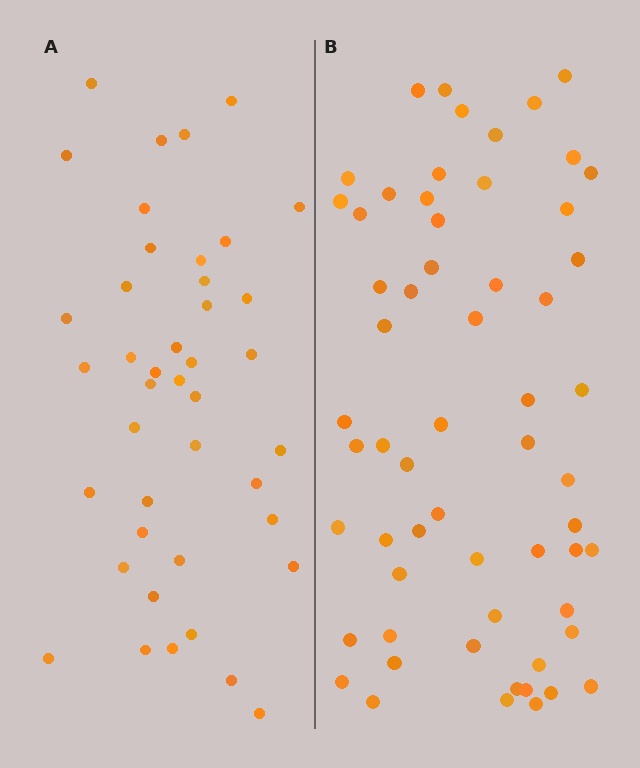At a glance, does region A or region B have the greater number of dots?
Region B (the right region) has more dots.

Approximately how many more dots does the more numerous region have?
Region B has approximately 20 more dots than region A.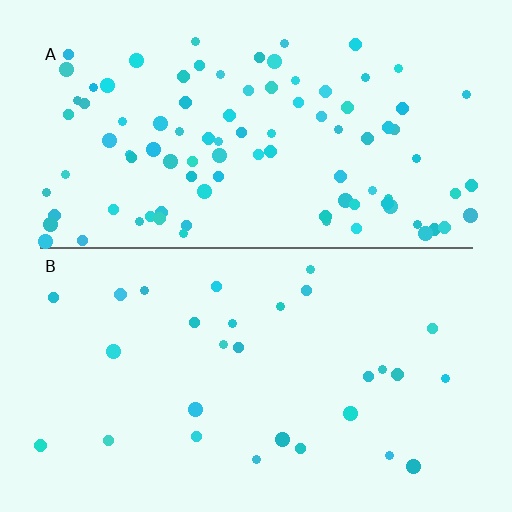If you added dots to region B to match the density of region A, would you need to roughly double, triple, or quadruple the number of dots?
Approximately triple.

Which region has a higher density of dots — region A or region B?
A (the top).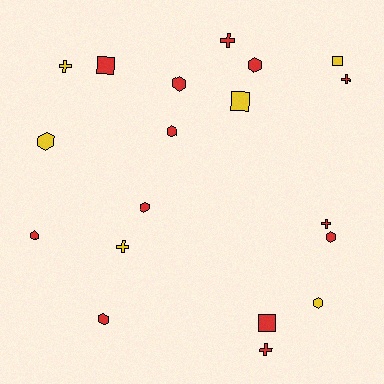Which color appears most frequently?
Red, with 13 objects.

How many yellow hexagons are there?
There are 2 yellow hexagons.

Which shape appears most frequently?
Hexagon, with 9 objects.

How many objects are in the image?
There are 19 objects.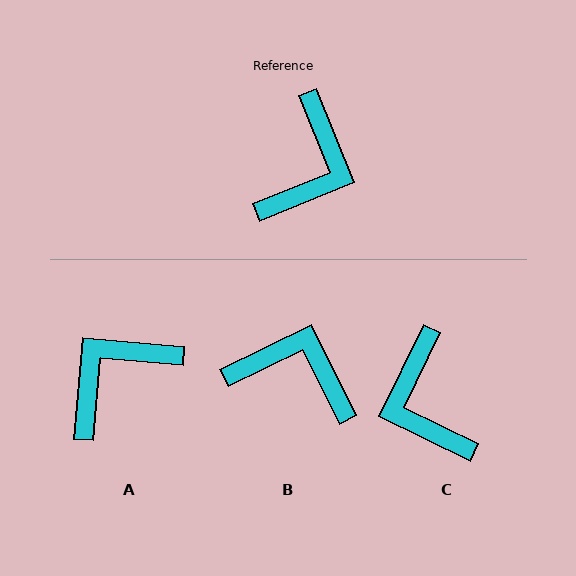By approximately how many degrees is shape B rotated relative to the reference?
Approximately 94 degrees counter-clockwise.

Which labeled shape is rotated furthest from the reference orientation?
A, about 153 degrees away.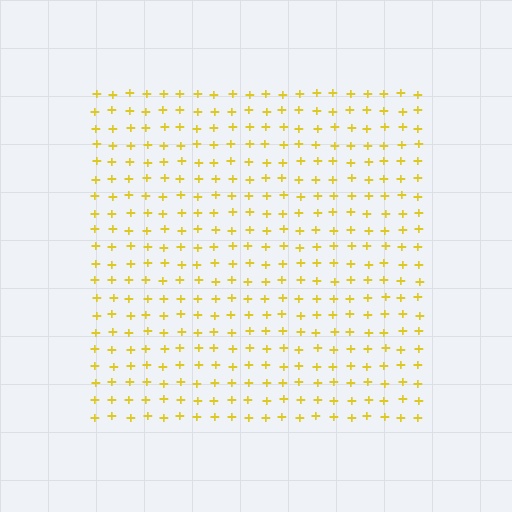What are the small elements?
The small elements are plus signs.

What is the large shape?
The large shape is a square.